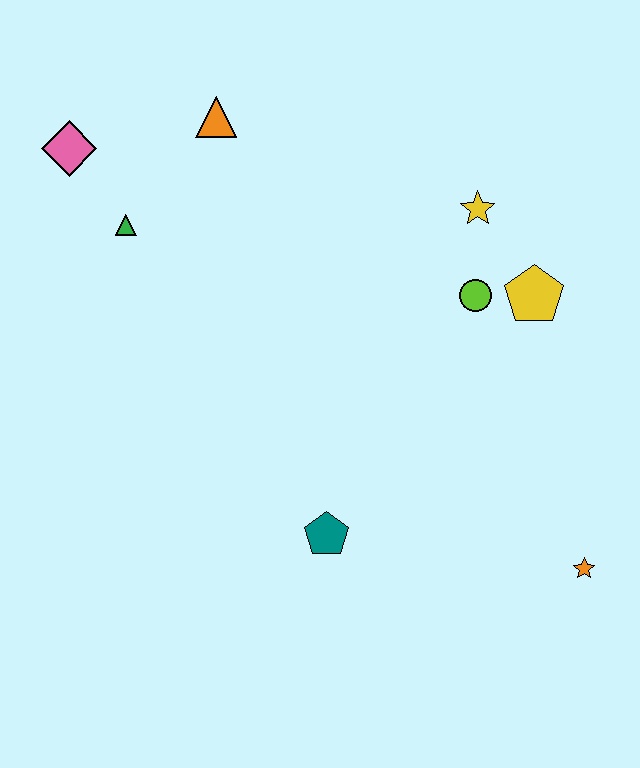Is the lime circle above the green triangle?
No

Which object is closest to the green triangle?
The pink diamond is closest to the green triangle.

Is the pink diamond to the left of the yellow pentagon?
Yes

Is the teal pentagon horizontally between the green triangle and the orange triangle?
No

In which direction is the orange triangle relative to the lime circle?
The orange triangle is to the left of the lime circle.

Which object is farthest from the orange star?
The pink diamond is farthest from the orange star.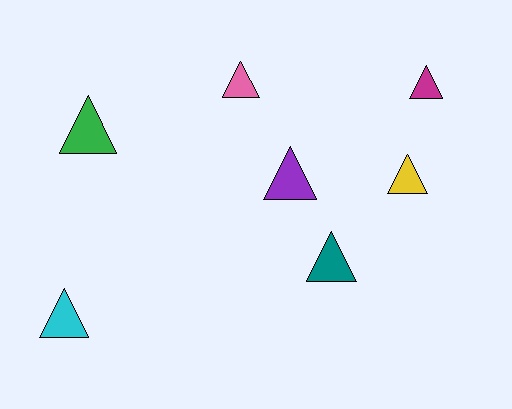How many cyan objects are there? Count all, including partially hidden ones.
There is 1 cyan object.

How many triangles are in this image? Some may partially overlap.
There are 7 triangles.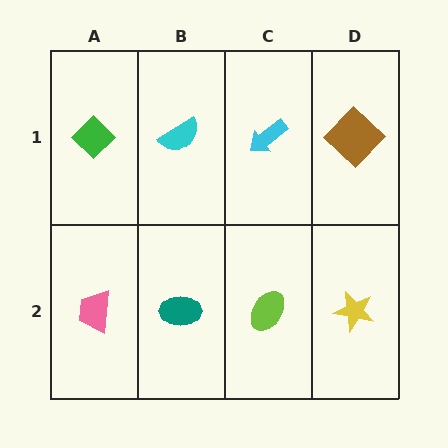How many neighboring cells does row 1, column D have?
2.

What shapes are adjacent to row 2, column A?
A green diamond (row 1, column A), a teal ellipse (row 2, column B).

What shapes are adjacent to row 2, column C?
A cyan arrow (row 1, column C), a teal ellipse (row 2, column B), a yellow star (row 2, column D).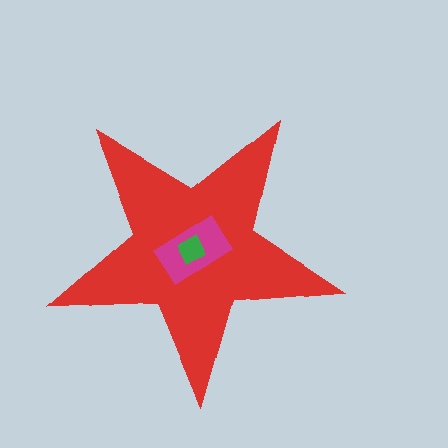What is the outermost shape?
The red star.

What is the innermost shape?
The green diamond.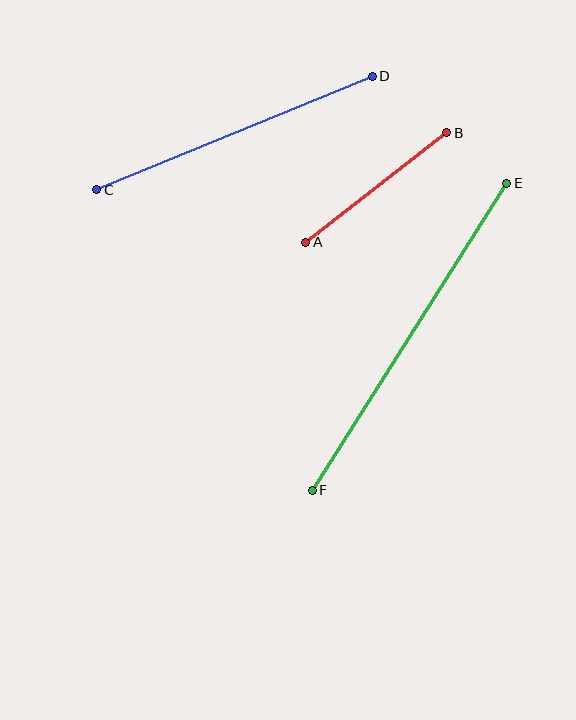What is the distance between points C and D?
The distance is approximately 298 pixels.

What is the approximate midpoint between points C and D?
The midpoint is at approximately (234, 133) pixels.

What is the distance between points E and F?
The distance is approximately 364 pixels.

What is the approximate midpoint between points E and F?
The midpoint is at approximately (410, 337) pixels.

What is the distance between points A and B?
The distance is approximately 179 pixels.